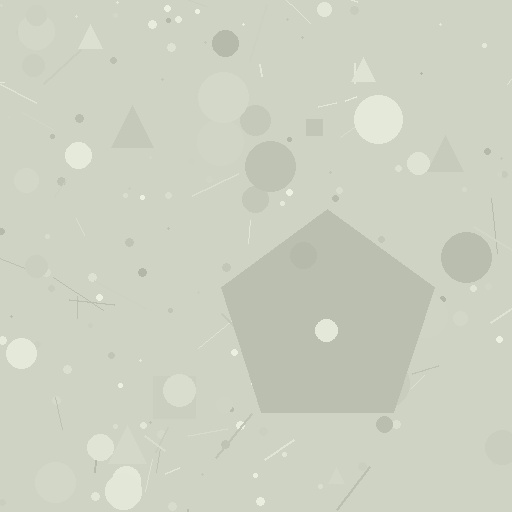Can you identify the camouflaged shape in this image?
The camouflaged shape is a pentagon.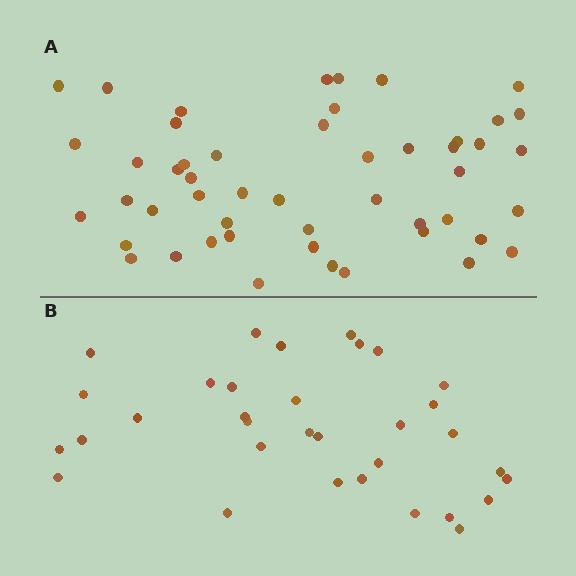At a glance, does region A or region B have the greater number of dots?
Region A (the top region) has more dots.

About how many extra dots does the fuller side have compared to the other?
Region A has approximately 15 more dots than region B.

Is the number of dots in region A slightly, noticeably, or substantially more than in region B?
Region A has substantially more. The ratio is roughly 1.5 to 1.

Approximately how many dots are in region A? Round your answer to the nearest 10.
About 50 dots.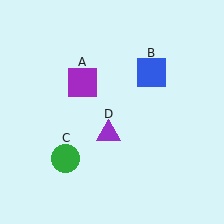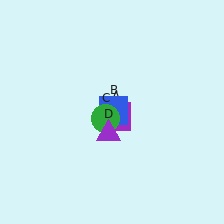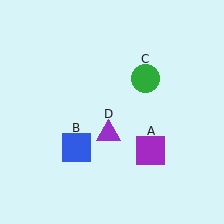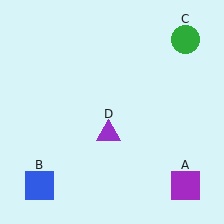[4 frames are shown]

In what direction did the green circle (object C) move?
The green circle (object C) moved up and to the right.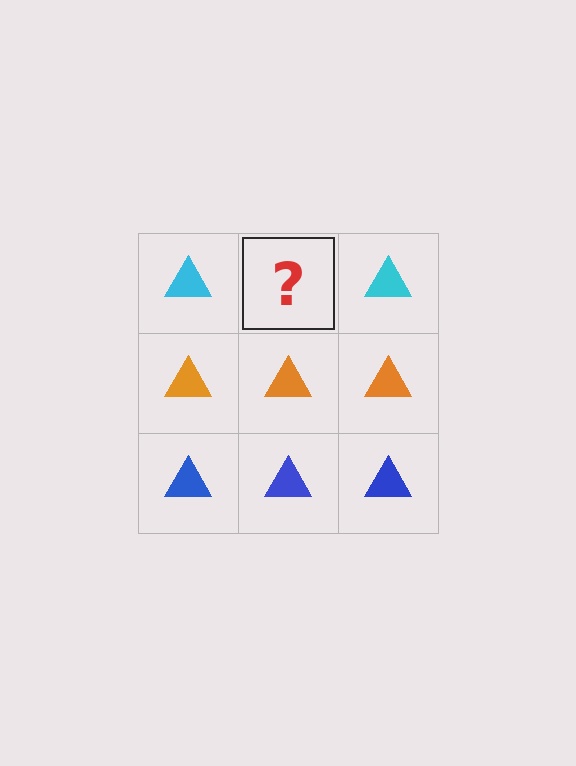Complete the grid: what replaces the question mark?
The question mark should be replaced with a cyan triangle.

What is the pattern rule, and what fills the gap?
The rule is that each row has a consistent color. The gap should be filled with a cyan triangle.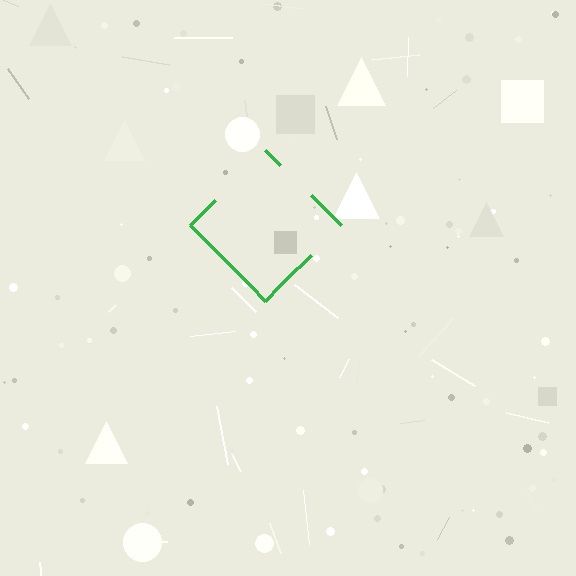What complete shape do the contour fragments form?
The contour fragments form a diamond.